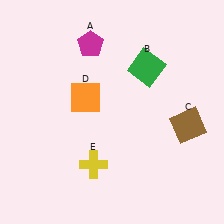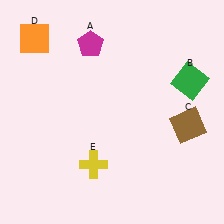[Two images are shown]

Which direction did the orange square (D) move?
The orange square (D) moved up.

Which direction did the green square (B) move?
The green square (B) moved right.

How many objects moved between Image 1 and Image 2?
2 objects moved between the two images.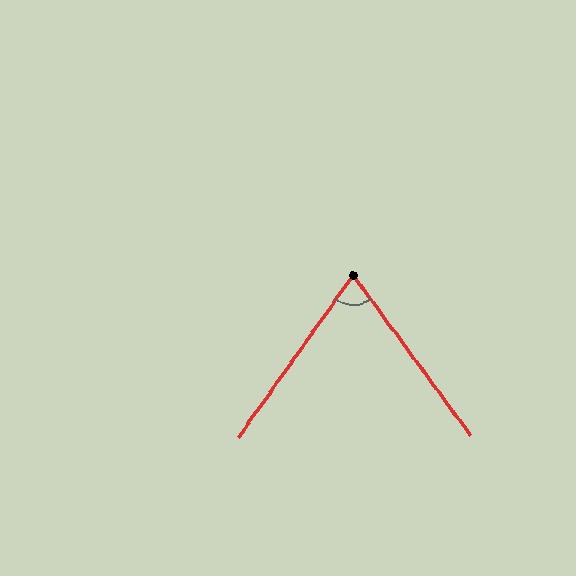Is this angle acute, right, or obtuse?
It is acute.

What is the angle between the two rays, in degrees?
Approximately 72 degrees.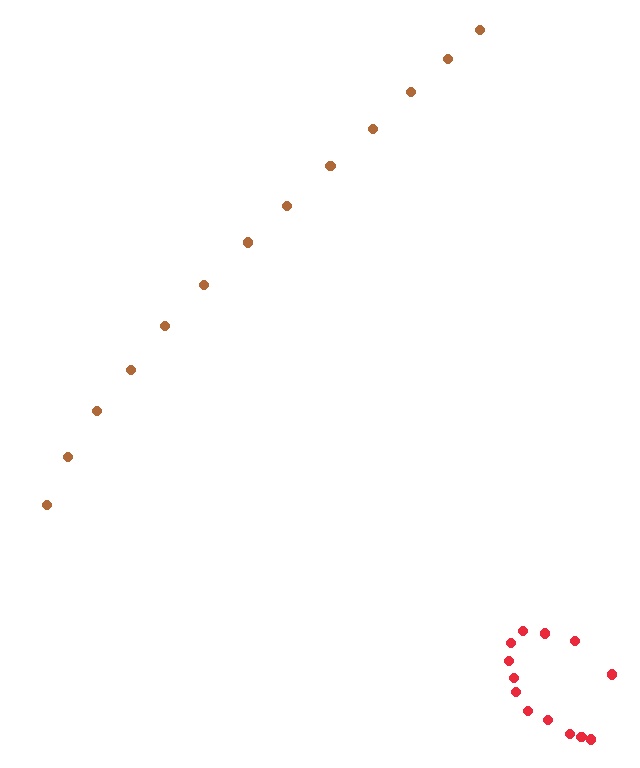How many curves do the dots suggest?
There are 2 distinct paths.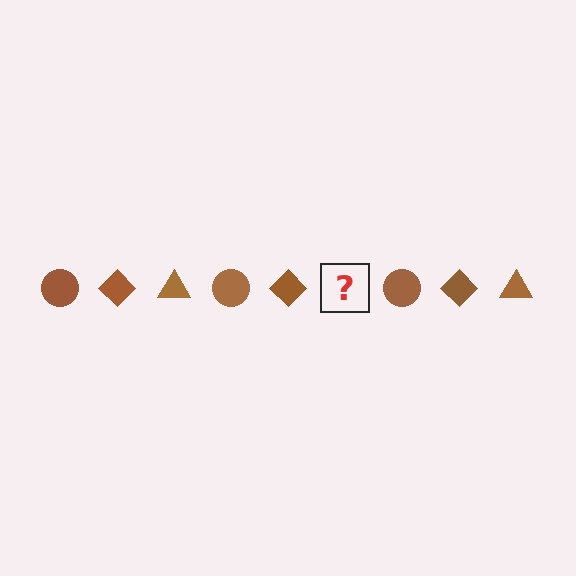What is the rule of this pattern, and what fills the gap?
The rule is that the pattern cycles through circle, diamond, triangle shapes in brown. The gap should be filled with a brown triangle.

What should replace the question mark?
The question mark should be replaced with a brown triangle.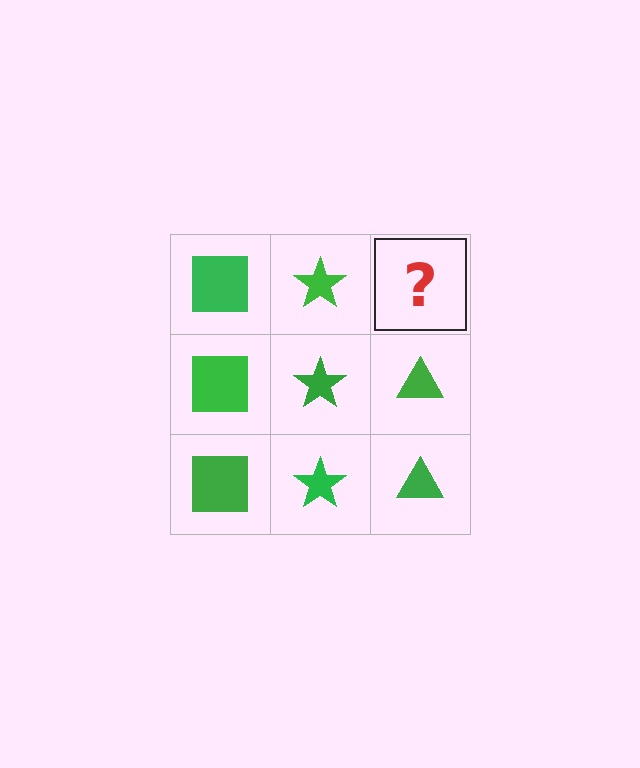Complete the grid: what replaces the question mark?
The question mark should be replaced with a green triangle.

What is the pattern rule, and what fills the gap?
The rule is that each column has a consistent shape. The gap should be filled with a green triangle.